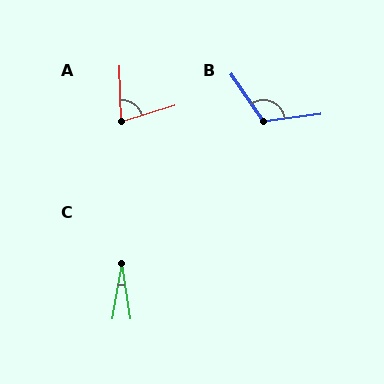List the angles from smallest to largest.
C (18°), A (74°), B (117°).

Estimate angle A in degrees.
Approximately 74 degrees.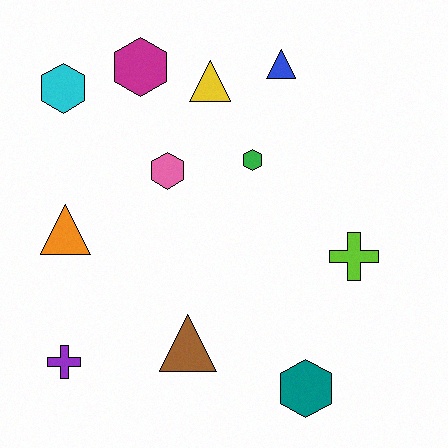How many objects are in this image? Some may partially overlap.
There are 11 objects.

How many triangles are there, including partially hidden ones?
There are 4 triangles.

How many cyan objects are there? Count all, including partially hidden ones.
There is 1 cyan object.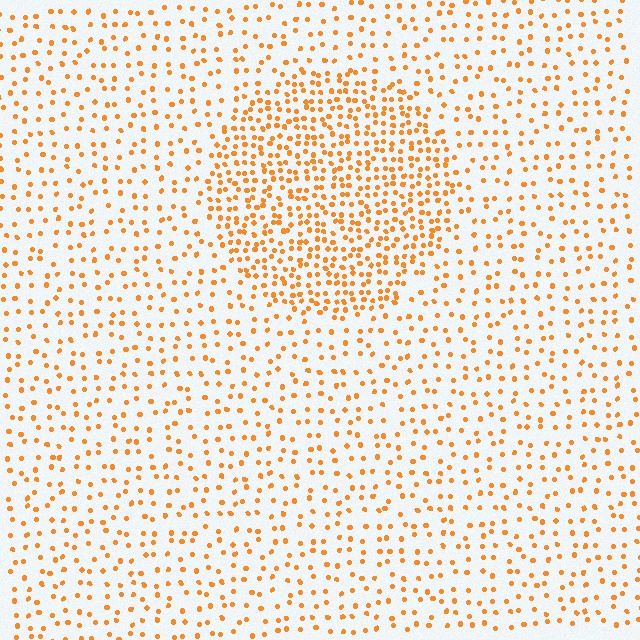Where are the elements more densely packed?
The elements are more densely packed inside the circle boundary.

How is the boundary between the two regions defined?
The boundary is defined by a change in element density (approximately 2.2x ratio). All elements are the same color, size, and shape.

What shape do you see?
I see a circle.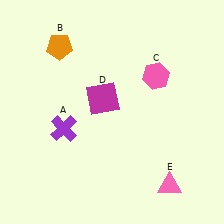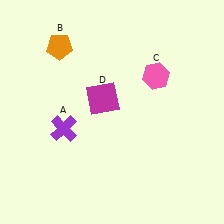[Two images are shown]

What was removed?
The pink triangle (E) was removed in Image 2.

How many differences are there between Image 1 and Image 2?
There is 1 difference between the two images.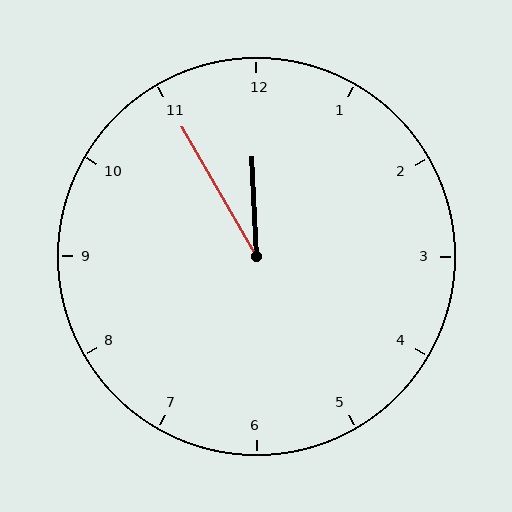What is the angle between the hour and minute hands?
Approximately 28 degrees.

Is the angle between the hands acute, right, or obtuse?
It is acute.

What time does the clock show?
11:55.